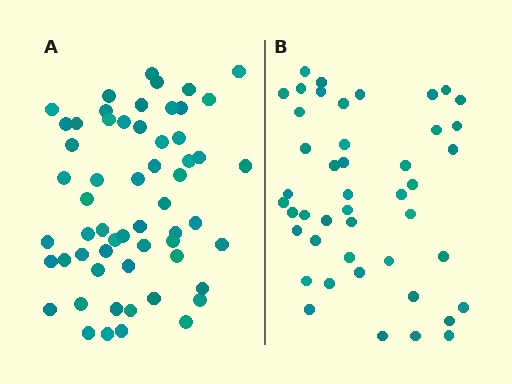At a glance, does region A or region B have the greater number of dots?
Region A (the left region) has more dots.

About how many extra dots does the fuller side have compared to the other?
Region A has approximately 15 more dots than region B.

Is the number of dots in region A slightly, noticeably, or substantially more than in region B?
Region A has noticeably more, but not dramatically so. The ratio is roughly 1.3 to 1.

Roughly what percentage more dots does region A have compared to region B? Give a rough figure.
About 30% more.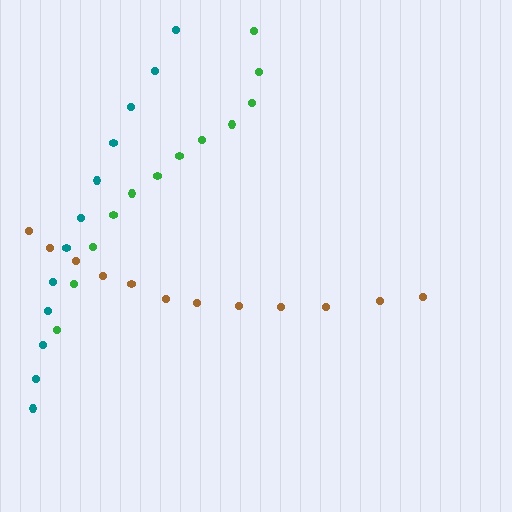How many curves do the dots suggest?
There are 3 distinct paths.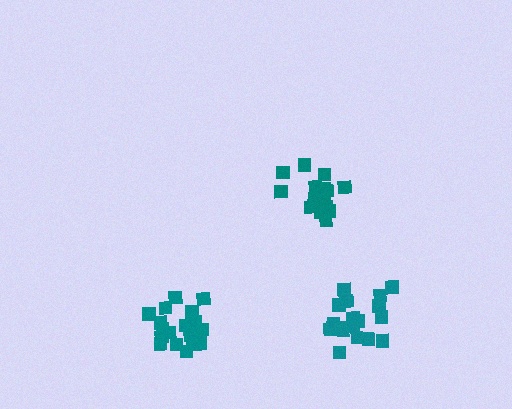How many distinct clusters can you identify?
There are 3 distinct clusters.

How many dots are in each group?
Group 1: 19 dots, Group 2: 17 dots, Group 3: 20 dots (56 total).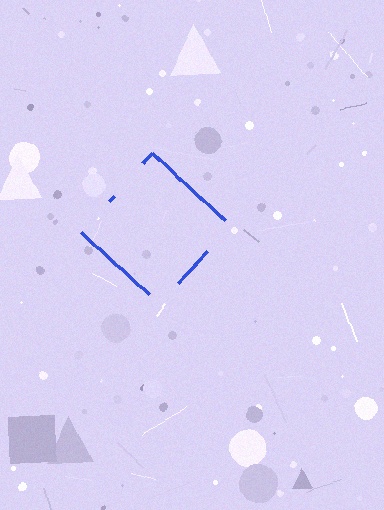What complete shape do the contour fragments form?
The contour fragments form a diamond.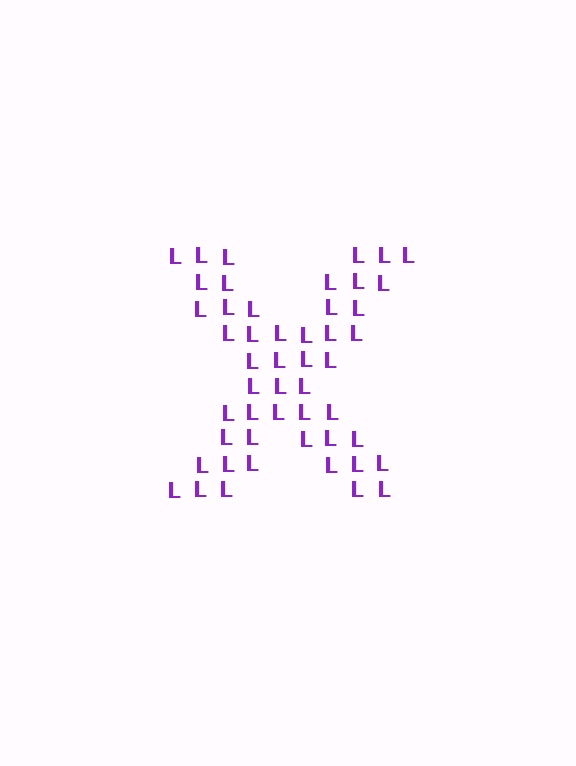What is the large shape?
The large shape is the letter X.